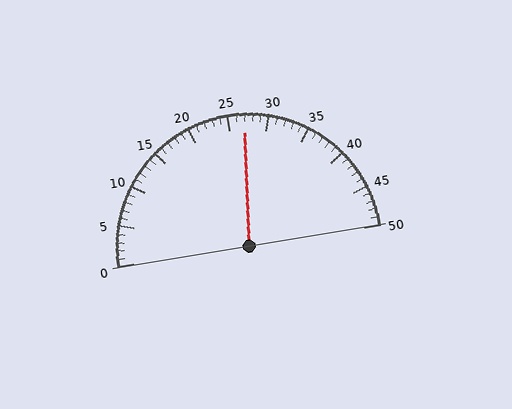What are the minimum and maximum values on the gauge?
The gauge ranges from 0 to 50.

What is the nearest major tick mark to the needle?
The nearest major tick mark is 25.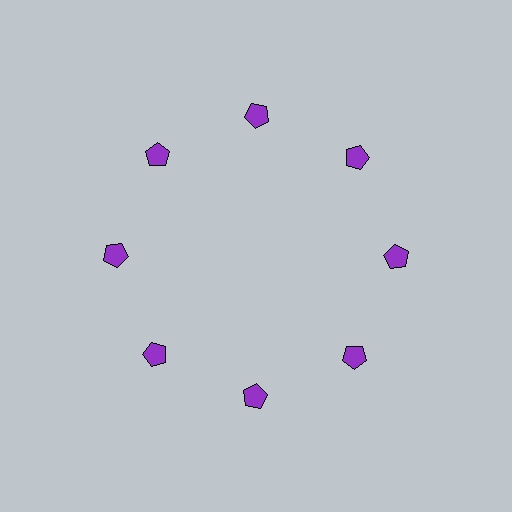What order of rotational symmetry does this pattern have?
This pattern has 8-fold rotational symmetry.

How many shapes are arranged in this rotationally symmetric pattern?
There are 8 shapes, arranged in 8 groups of 1.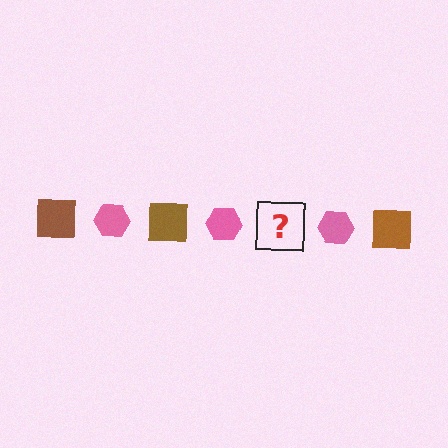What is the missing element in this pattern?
The missing element is a brown square.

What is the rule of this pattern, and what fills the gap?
The rule is that the pattern alternates between brown square and pink hexagon. The gap should be filled with a brown square.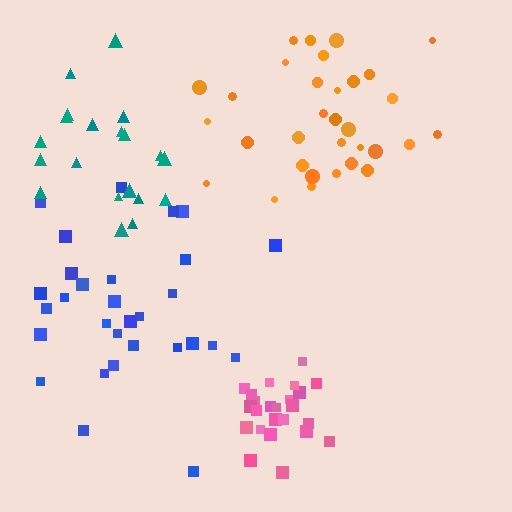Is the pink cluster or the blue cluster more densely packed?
Pink.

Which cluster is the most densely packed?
Pink.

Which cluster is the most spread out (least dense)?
Blue.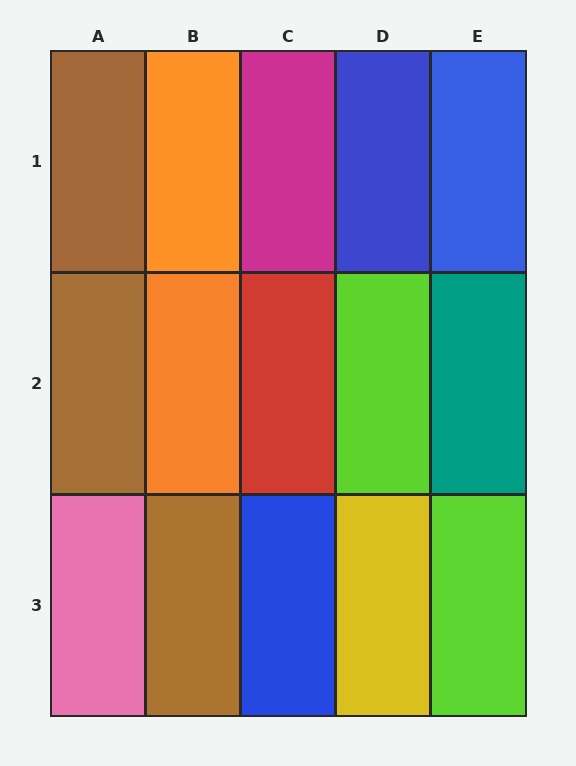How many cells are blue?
3 cells are blue.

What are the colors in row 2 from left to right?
Brown, orange, red, lime, teal.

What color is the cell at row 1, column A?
Brown.